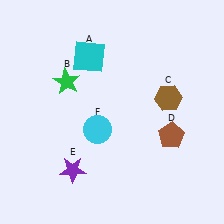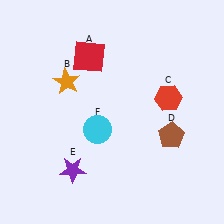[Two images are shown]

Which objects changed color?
A changed from cyan to red. B changed from green to orange. C changed from brown to red.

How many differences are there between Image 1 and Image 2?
There are 3 differences between the two images.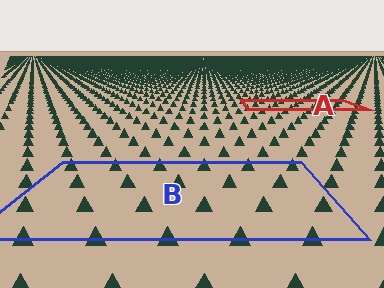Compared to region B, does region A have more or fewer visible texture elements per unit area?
Region A has more texture elements per unit area — they are packed more densely because it is farther away.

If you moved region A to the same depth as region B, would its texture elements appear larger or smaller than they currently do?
They would appear larger. At a closer depth, the same texture elements are projected at a bigger on-screen size.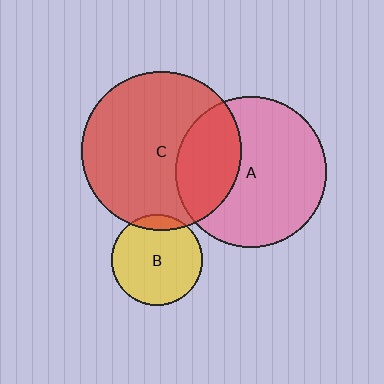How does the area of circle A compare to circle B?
Approximately 2.8 times.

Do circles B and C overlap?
Yes.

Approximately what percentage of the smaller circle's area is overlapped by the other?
Approximately 10%.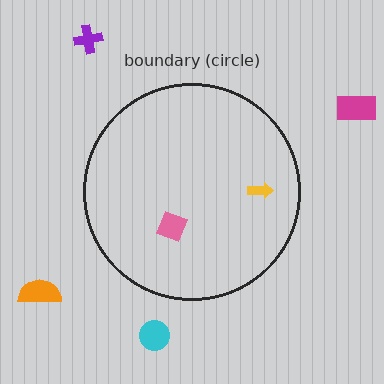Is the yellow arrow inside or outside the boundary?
Inside.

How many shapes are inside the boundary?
2 inside, 4 outside.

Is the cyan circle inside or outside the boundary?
Outside.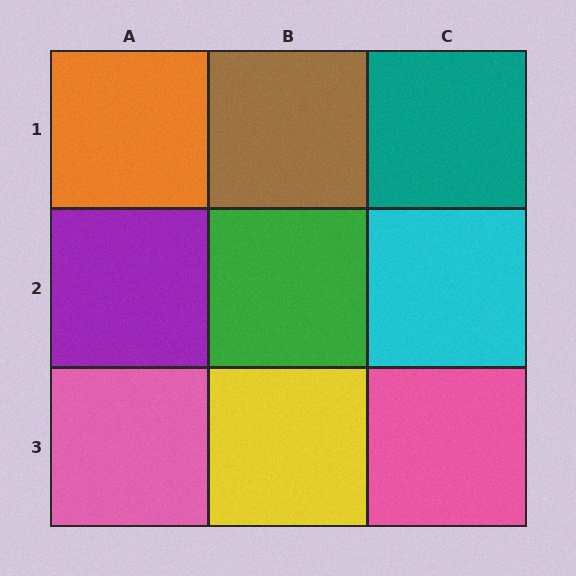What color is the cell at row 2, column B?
Green.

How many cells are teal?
1 cell is teal.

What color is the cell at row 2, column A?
Purple.